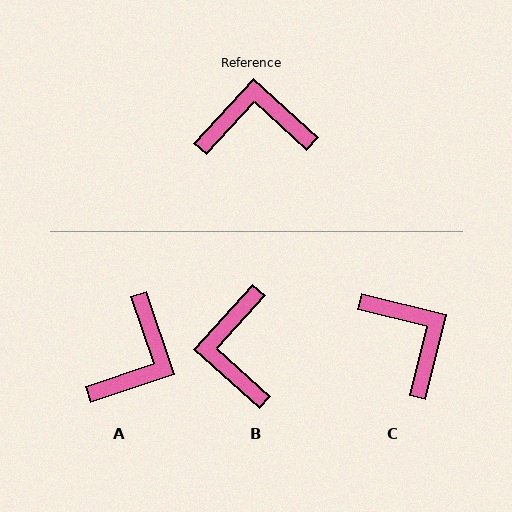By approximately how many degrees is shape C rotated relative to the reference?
Approximately 61 degrees clockwise.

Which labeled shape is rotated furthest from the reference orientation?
A, about 119 degrees away.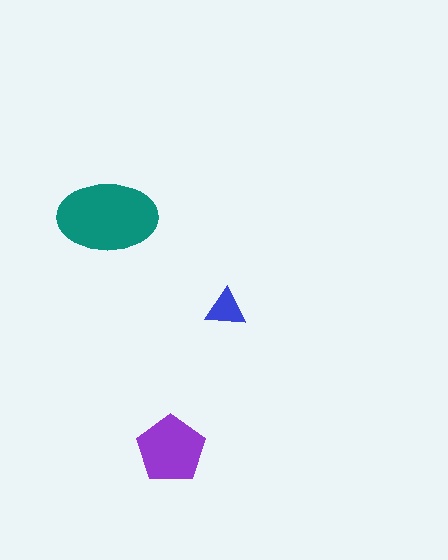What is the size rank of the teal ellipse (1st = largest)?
1st.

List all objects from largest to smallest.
The teal ellipse, the purple pentagon, the blue triangle.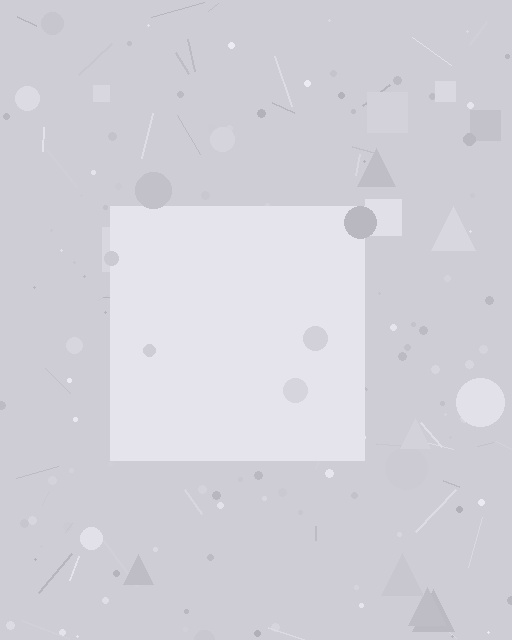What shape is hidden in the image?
A square is hidden in the image.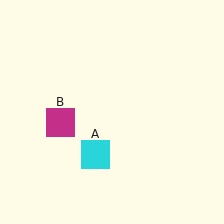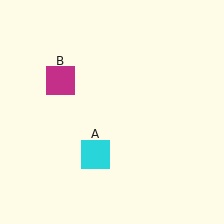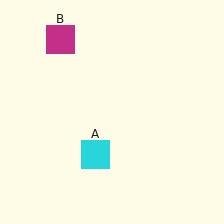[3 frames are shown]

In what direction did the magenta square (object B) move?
The magenta square (object B) moved up.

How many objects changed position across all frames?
1 object changed position: magenta square (object B).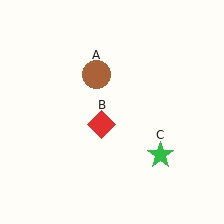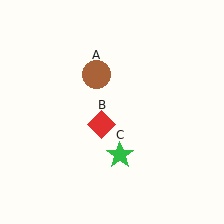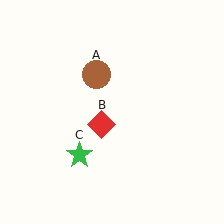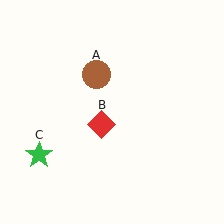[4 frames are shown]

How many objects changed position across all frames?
1 object changed position: green star (object C).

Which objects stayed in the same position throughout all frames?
Brown circle (object A) and red diamond (object B) remained stationary.